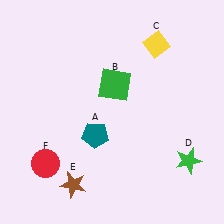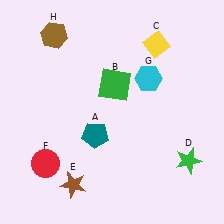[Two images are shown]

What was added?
A cyan hexagon (G), a brown hexagon (H) were added in Image 2.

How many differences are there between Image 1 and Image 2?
There are 2 differences between the two images.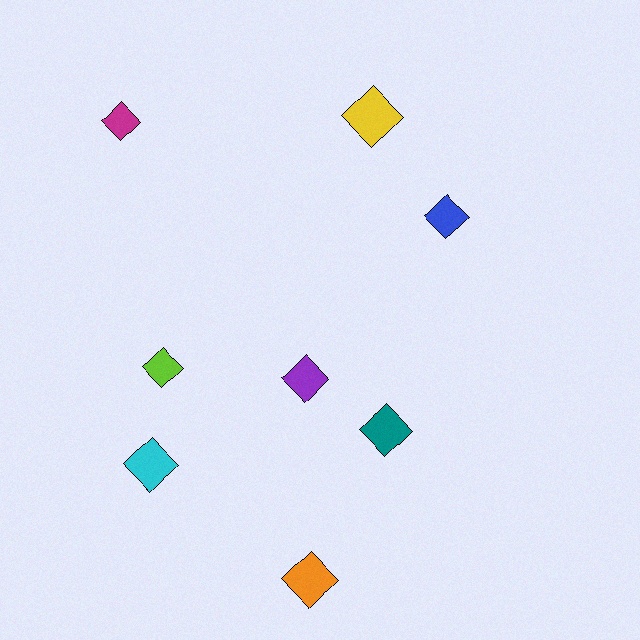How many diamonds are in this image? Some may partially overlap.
There are 8 diamonds.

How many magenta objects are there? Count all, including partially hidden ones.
There is 1 magenta object.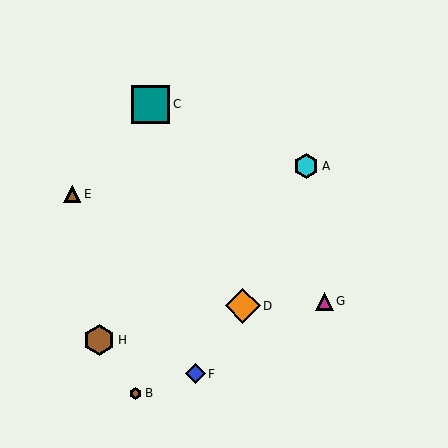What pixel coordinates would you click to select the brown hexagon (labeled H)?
Click at (99, 340) to select the brown hexagon H.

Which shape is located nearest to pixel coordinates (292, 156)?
The cyan hexagon (labeled A) at (306, 166) is nearest to that location.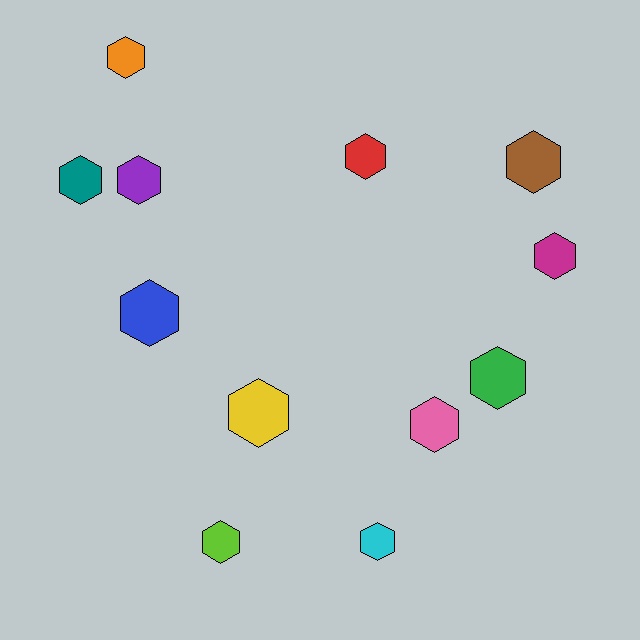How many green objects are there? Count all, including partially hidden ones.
There is 1 green object.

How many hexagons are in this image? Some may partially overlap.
There are 12 hexagons.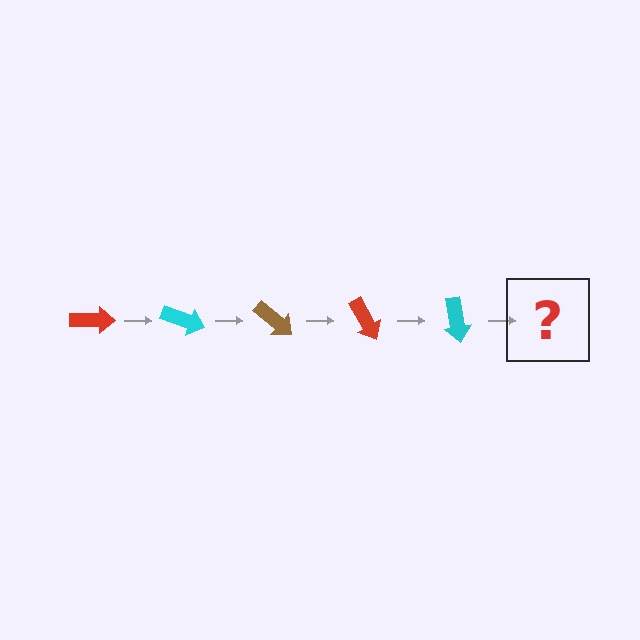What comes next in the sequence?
The next element should be a brown arrow, rotated 100 degrees from the start.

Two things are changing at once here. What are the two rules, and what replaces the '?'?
The two rules are that it rotates 20 degrees each step and the color cycles through red, cyan, and brown. The '?' should be a brown arrow, rotated 100 degrees from the start.